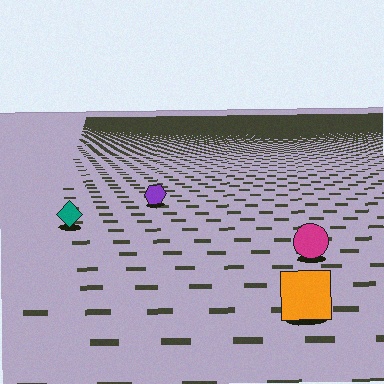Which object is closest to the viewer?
The orange square is closest. The texture marks near it are larger and more spread out.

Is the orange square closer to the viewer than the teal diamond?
Yes. The orange square is closer — you can tell from the texture gradient: the ground texture is coarser near it.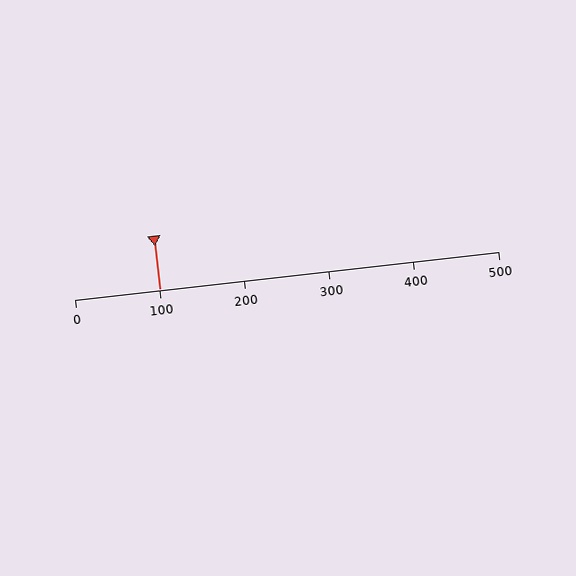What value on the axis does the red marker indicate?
The marker indicates approximately 100.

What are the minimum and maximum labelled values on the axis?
The axis runs from 0 to 500.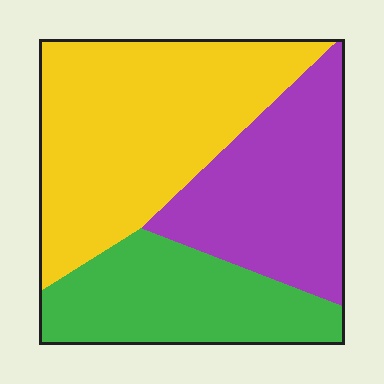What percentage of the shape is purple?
Purple takes up about one third (1/3) of the shape.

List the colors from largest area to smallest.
From largest to smallest: yellow, purple, green.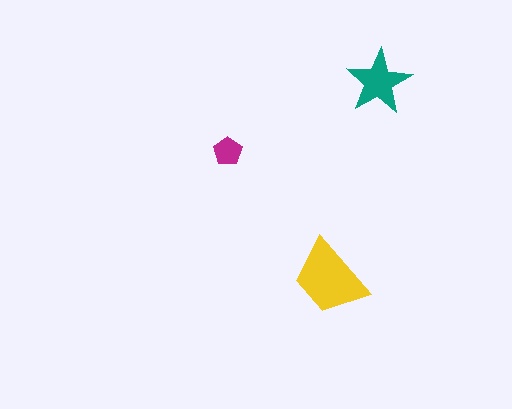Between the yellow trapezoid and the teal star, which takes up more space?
The yellow trapezoid.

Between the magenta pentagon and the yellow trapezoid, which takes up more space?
The yellow trapezoid.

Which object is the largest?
The yellow trapezoid.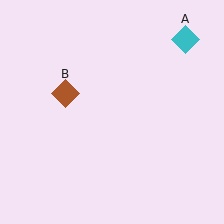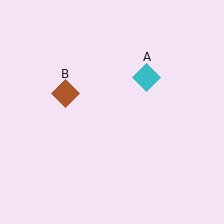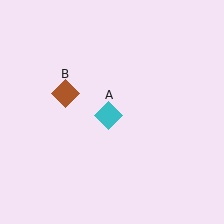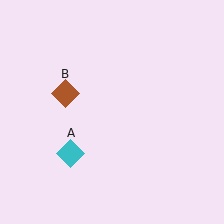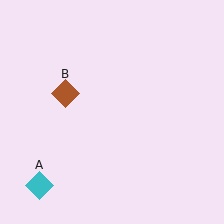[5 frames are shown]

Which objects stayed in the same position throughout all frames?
Brown diamond (object B) remained stationary.